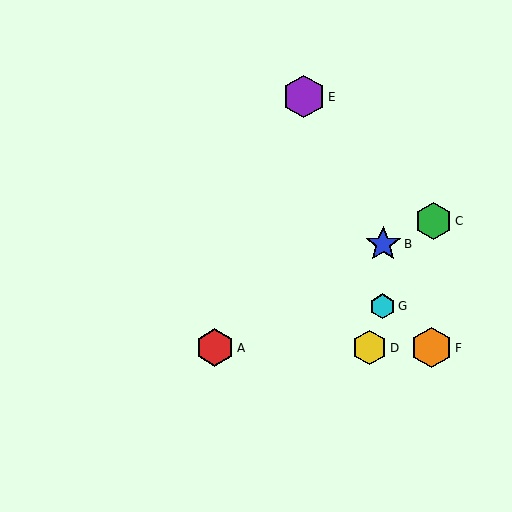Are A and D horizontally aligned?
Yes, both are at y≈348.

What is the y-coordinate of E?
Object E is at y≈97.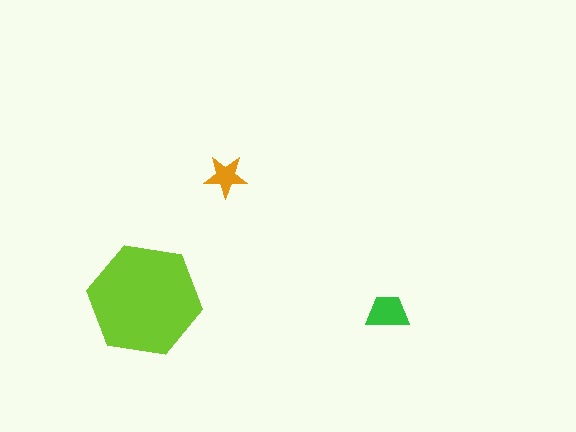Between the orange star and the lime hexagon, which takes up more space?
The lime hexagon.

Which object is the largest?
The lime hexagon.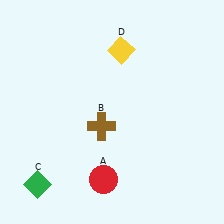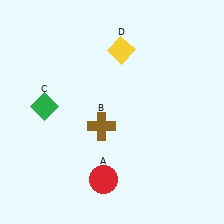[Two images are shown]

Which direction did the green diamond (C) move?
The green diamond (C) moved up.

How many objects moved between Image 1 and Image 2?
1 object moved between the two images.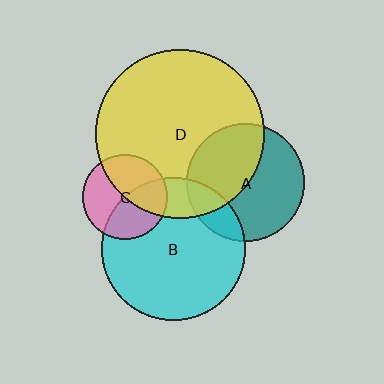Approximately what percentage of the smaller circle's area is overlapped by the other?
Approximately 45%.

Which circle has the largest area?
Circle D (yellow).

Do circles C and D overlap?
Yes.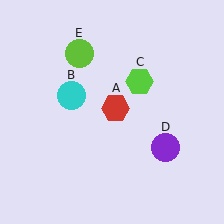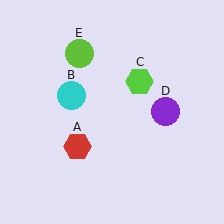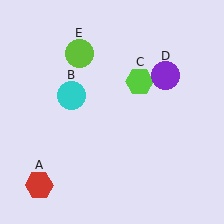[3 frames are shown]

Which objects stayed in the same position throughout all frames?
Cyan circle (object B) and lime hexagon (object C) and lime circle (object E) remained stationary.